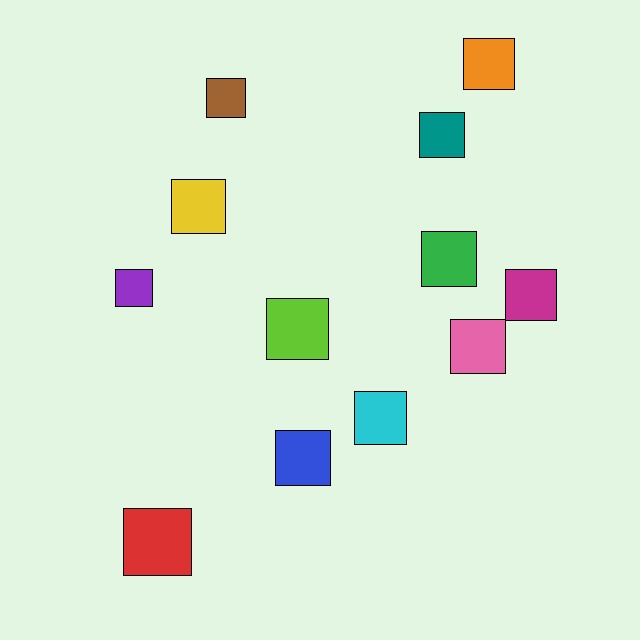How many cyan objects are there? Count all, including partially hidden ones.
There is 1 cyan object.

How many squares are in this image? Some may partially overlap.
There are 12 squares.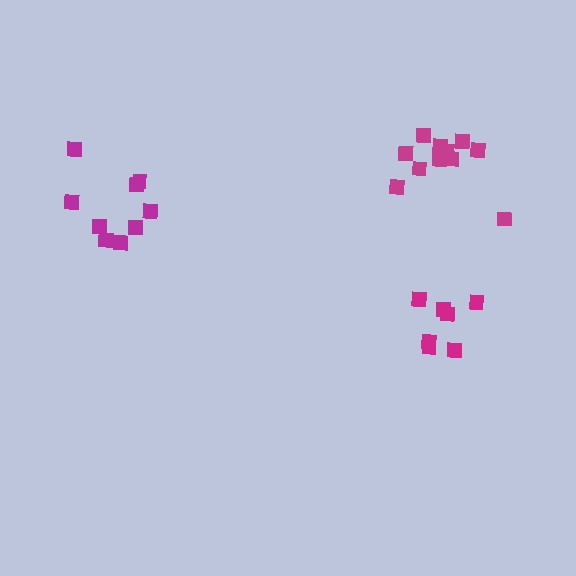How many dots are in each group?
Group 1: 7 dots, Group 2: 12 dots, Group 3: 9 dots (28 total).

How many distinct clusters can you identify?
There are 3 distinct clusters.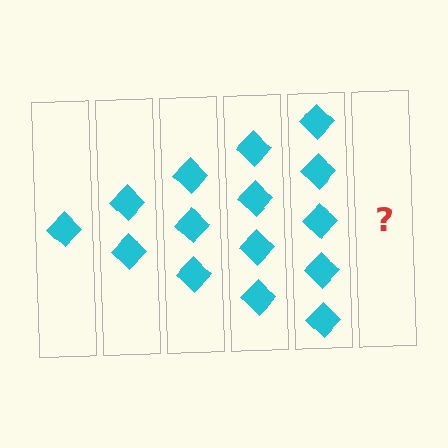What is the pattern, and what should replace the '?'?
The pattern is that each step adds one more diamond. The '?' should be 6 diamonds.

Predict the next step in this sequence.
The next step is 6 diamonds.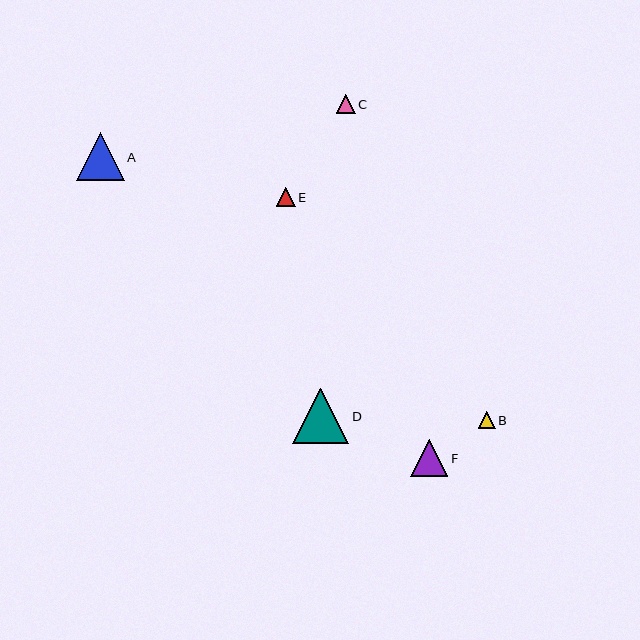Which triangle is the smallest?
Triangle B is the smallest with a size of approximately 17 pixels.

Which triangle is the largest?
Triangle D is the largest with a size of approximately 56 pixels.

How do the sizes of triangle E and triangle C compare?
Triangle E and triangle C are approximately the same size.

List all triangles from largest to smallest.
From largest to smallest: D, A, F, E, C, B.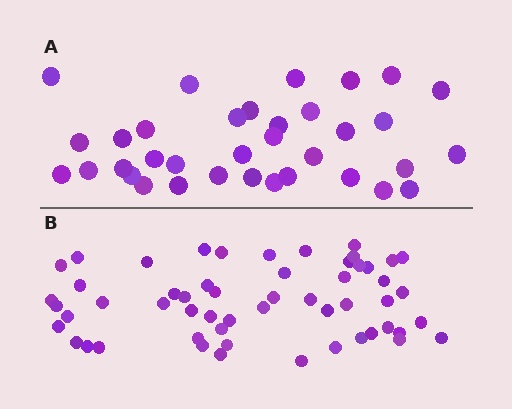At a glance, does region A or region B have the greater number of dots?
Region B (the bottom region) has more dots.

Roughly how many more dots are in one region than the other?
Region B has approximately 20 more dots than region A.